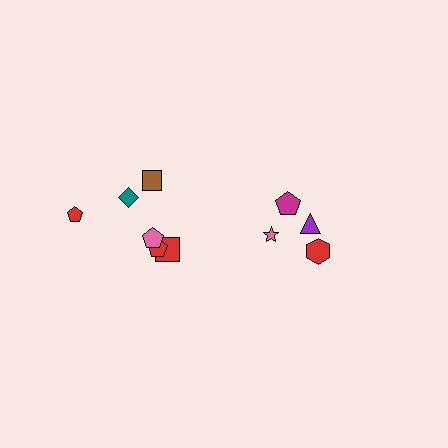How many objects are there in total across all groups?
There are 10 objects.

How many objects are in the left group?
There are 6 objects.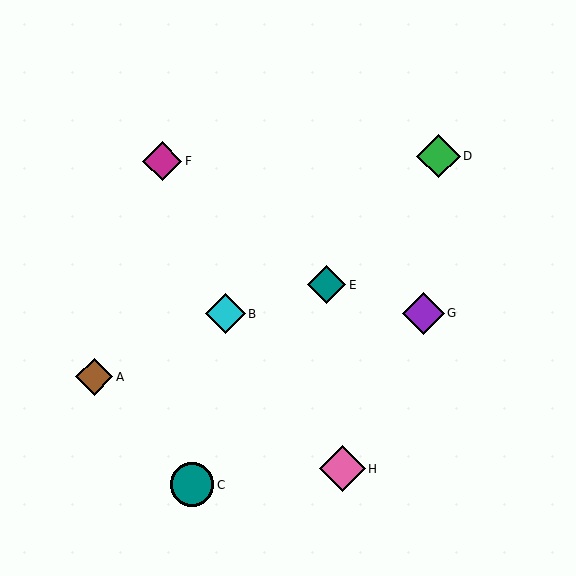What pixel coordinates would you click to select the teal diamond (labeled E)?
Click at (327, 285) to select the teal diamond E.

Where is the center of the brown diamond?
The center of the brown diamond is at (94, 377).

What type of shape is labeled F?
Shape F is a magenta diamond.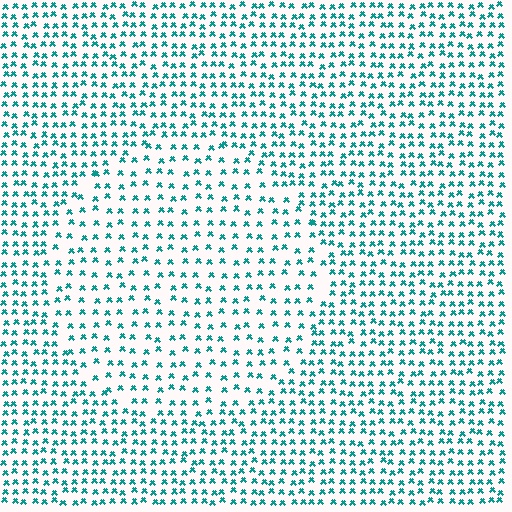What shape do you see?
I see a circle.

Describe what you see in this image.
The image contains small teal elements arranged at two different densities. A circle-shaped region is visible where the elements are less densely packed than the surrounding area.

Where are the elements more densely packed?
The elements are more densely packed outside the circle boundary.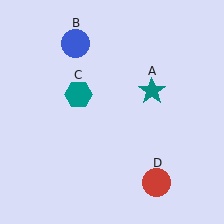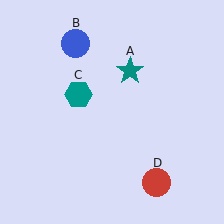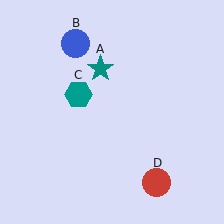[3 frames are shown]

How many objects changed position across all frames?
1 object changed position: teal star (object A).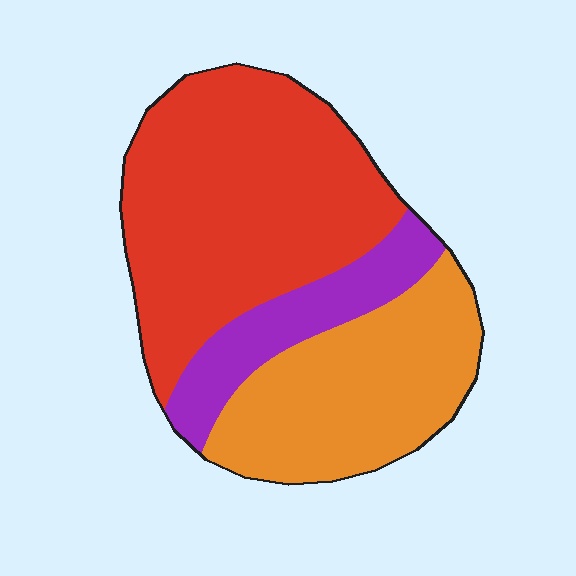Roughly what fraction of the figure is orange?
Orange covers roughly 35% of the figure.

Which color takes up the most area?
Red, at roughly 50%.